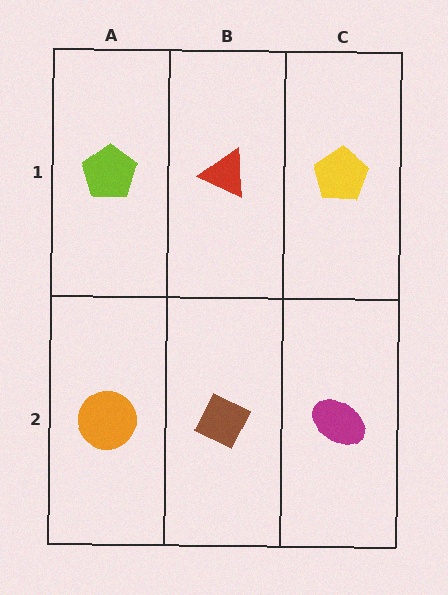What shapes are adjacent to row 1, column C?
A magenta ellipse (row 2, column C), a red triangle (row 1, column B).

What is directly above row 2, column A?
A lime pentagon.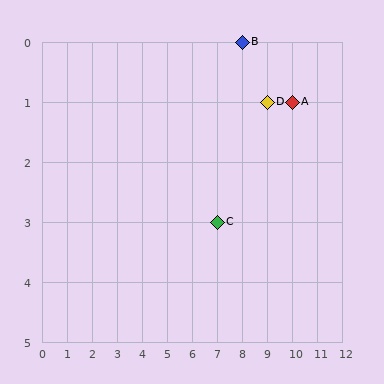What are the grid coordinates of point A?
Point A is at grid coordinates (10, 1).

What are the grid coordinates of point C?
Point C is at grid coordinates (7, 3).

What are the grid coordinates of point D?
Point D is at grid coordinates (9, 1).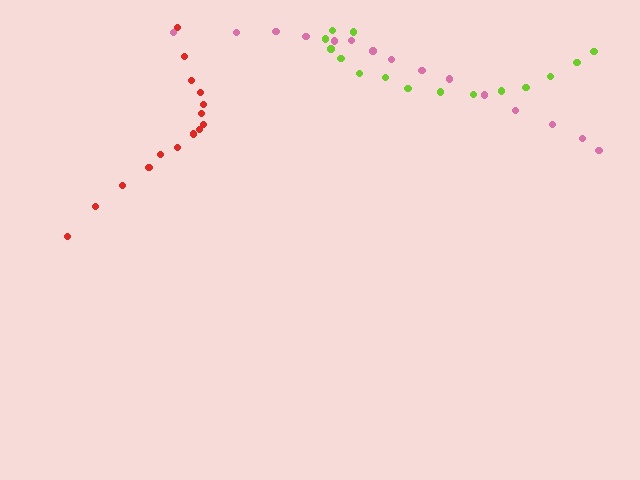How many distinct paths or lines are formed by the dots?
There are 3 distinct paths.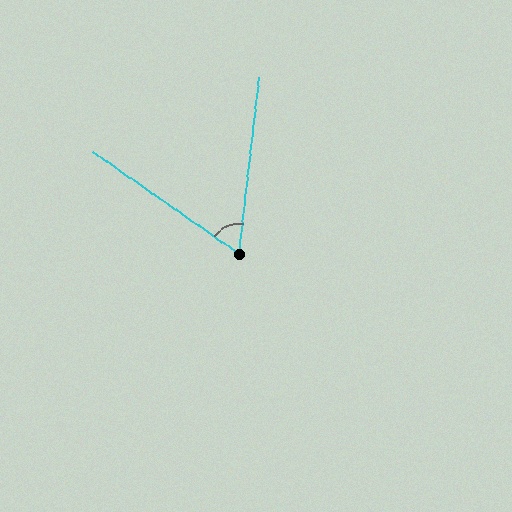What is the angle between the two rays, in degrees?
Approximately 62 degrees.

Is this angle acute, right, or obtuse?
It is acute.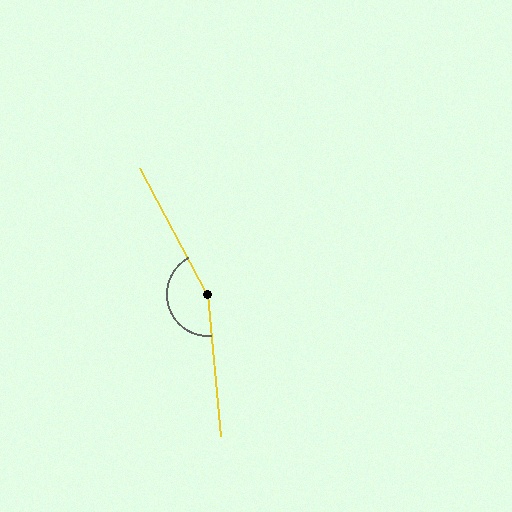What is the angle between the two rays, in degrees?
Approximately 157 degrees.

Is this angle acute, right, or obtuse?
It is obtuse.